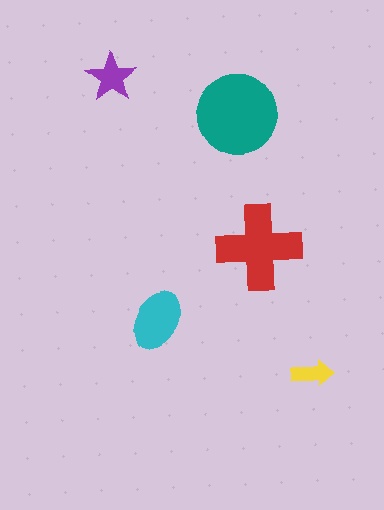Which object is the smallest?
The yellow arrow.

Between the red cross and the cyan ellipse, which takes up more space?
The red cross.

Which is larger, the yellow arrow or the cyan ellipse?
The cyan ellipse.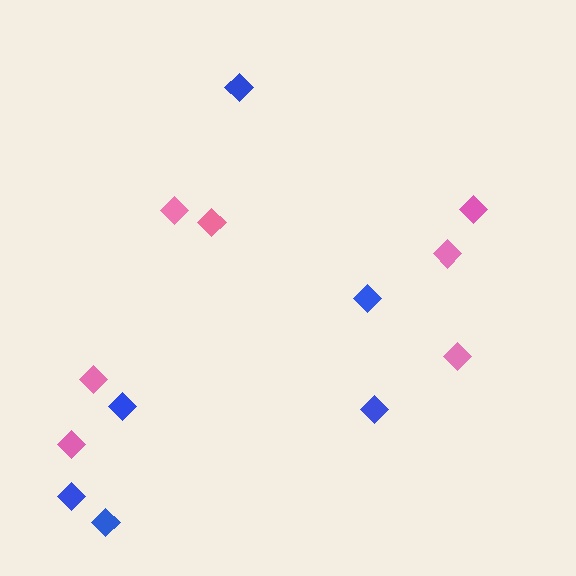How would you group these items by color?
There are 2 groups: one group of pink diamonds (7) and one group of blue diamonds (6).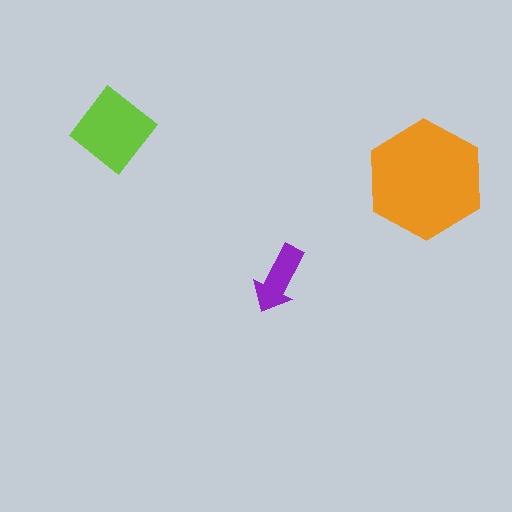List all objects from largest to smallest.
The orange hexagon, the lime diamond, the purple arrow.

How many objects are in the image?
There are 3 objects in the image.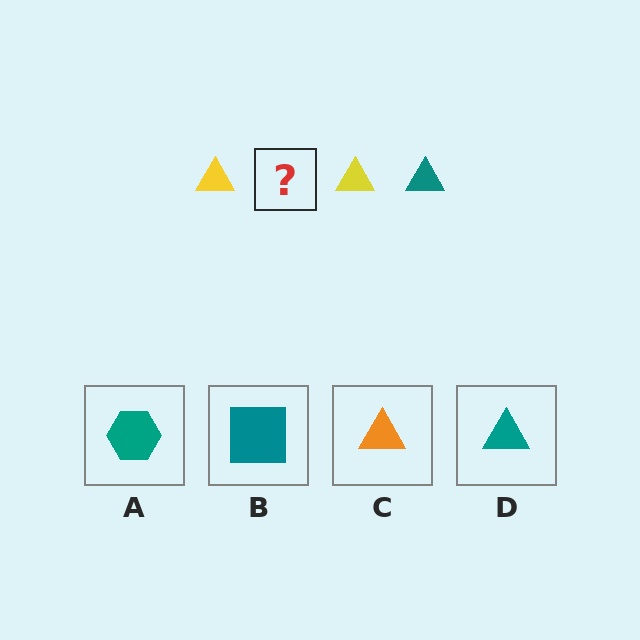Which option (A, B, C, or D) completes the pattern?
D.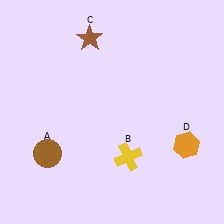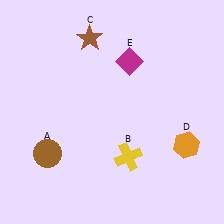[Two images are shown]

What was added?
A magenta diamond (E) was added in Image 2.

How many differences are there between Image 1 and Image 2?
There is 1 difference between the two images.